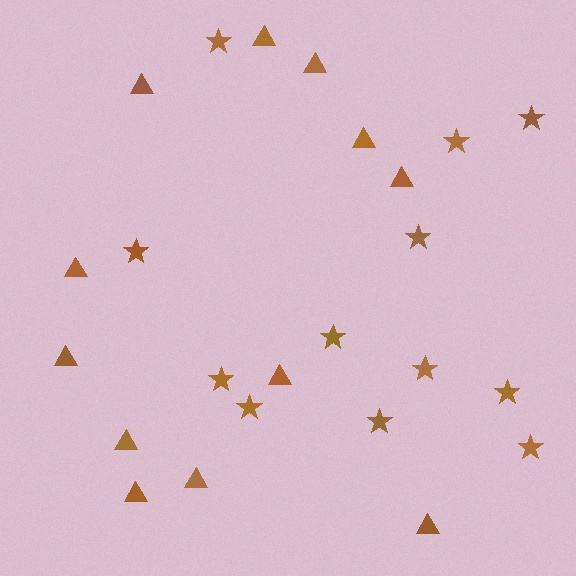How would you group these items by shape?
There are 2 groups: one group of triangles (12) and one group of stars (12).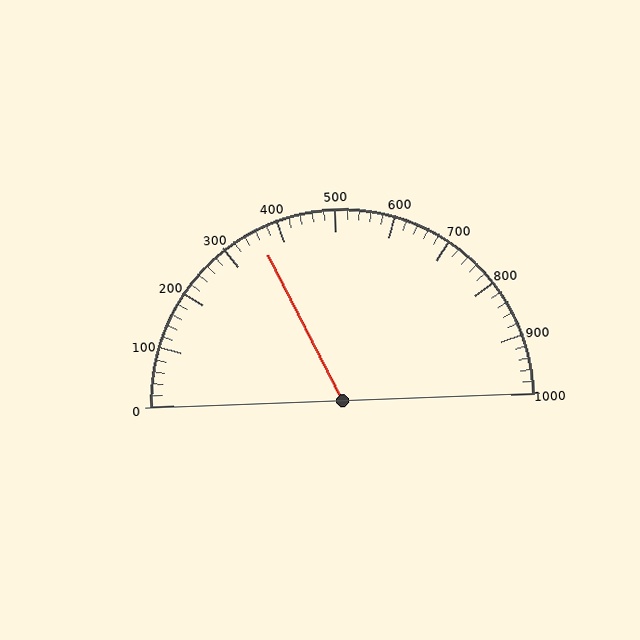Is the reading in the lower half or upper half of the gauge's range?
The reading is in the lower half of the range (0 to 1000).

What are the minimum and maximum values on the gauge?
The gauge ranges from 0 to 1000.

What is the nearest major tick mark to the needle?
The nearest major tick mark is 400.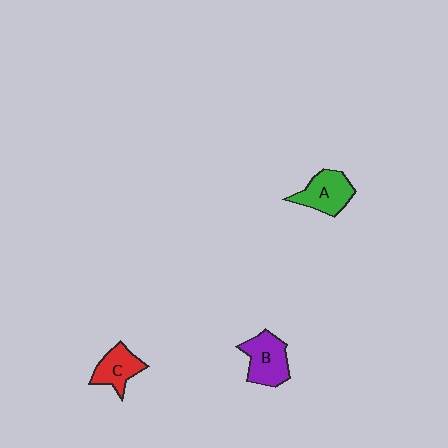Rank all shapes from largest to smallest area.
From largest to smallest: B (purple), A (green), C (red).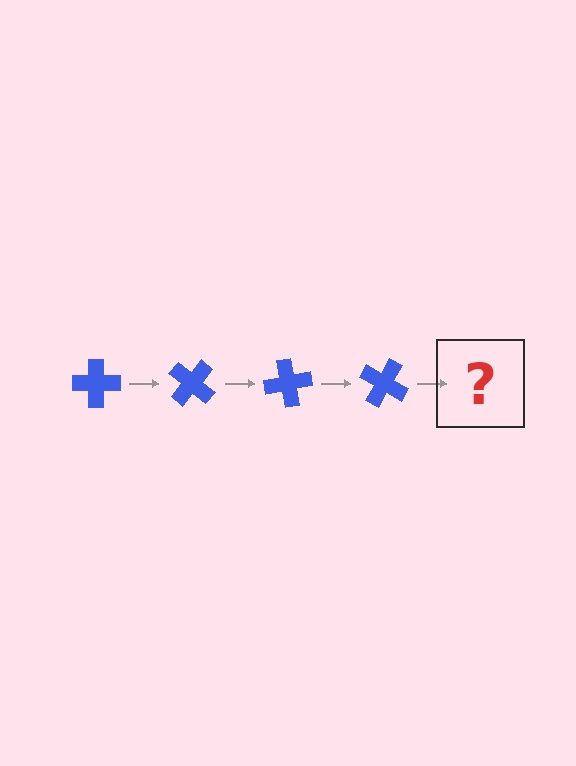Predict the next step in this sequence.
The next step is a blue cross rotated 160 degrees.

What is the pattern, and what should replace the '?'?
The pattern is that the cross rotates 40 degrees each step. The '?' should be a blue cross rotated 160 degrees.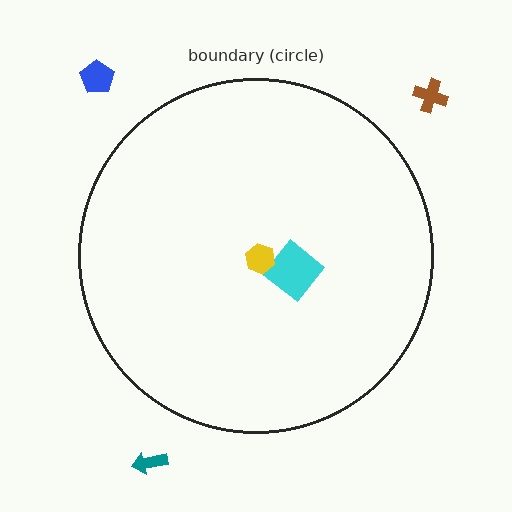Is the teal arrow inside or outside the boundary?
Outside.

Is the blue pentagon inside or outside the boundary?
Outside.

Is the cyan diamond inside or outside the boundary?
Inside.